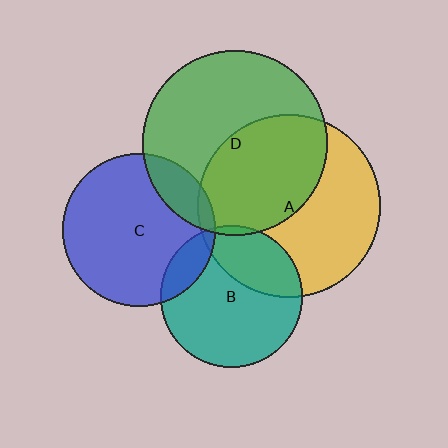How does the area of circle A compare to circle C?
Approximately 1.4 times.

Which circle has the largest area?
Circle D (green).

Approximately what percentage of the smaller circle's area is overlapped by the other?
Approximately 30%.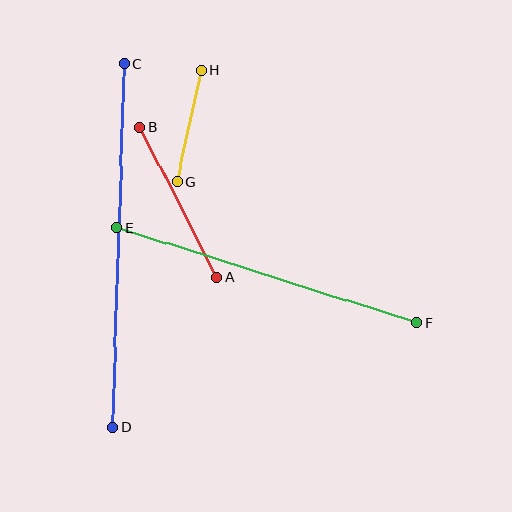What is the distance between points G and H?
The distance is approximately 115 pixels.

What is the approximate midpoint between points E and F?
The midpoint is at approximately (267, 275) pixels.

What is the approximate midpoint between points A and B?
The midpoint is at approximately (178, 202) pixels.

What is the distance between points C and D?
The distance is approximately 364 pixels.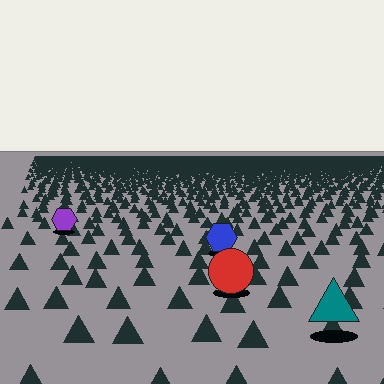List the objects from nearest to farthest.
From nearest to farthest: the teal triangle, the red circle, the blue hexagon, the purple hexagon.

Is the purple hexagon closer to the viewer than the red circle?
No. The red circle is closer — you can tell from the texture gradient: the ground texture is coarser near it.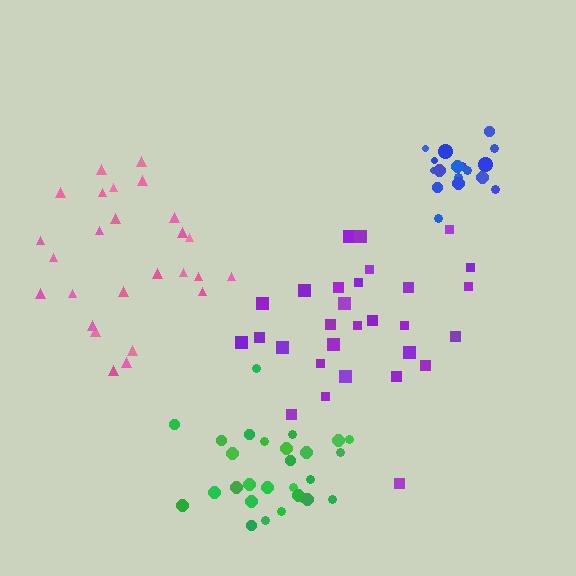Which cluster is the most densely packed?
Blue.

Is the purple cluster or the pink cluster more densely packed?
Pink.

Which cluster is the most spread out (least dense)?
Purple.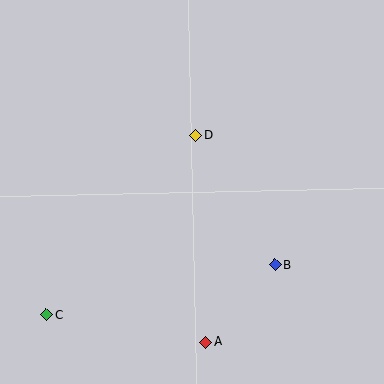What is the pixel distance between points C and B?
The distance between C and B is 234 pixels.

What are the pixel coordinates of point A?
Point A is at (206, 342).